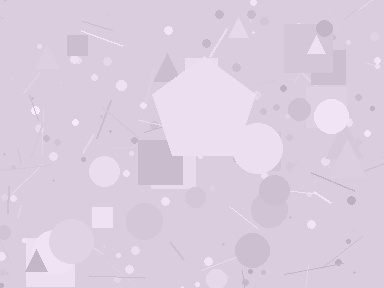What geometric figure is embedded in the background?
A pentagon is embedded in the background.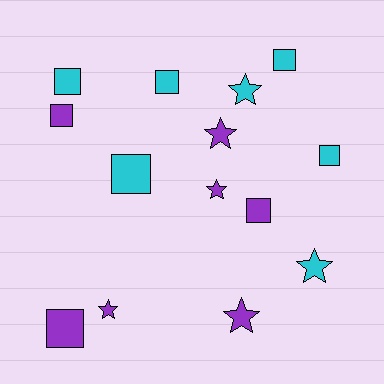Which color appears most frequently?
Purple, with 7 objects.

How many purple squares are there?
There are 3 purple squares.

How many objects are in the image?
There are 14 objects.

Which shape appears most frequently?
Square, with 8 objects.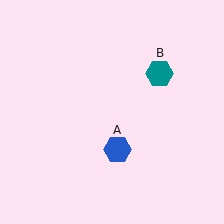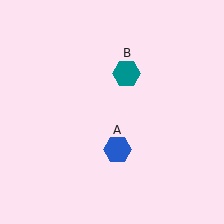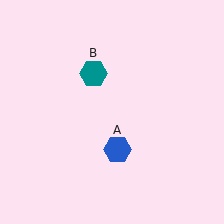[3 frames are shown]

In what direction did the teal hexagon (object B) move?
The teal hexagon (object B) moved left.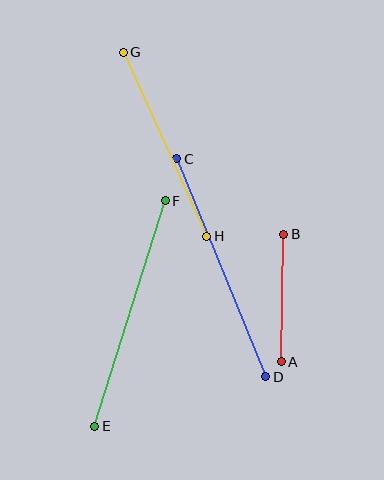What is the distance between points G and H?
The distance is approximately 202 pixels.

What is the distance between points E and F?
The distance is approximately 236 pixels.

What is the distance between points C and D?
The distance is approximately 235 pixels.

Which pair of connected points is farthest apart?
Points E and F are farthest apart.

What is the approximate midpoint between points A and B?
The midpoint is at approximately (283, 298) pixels.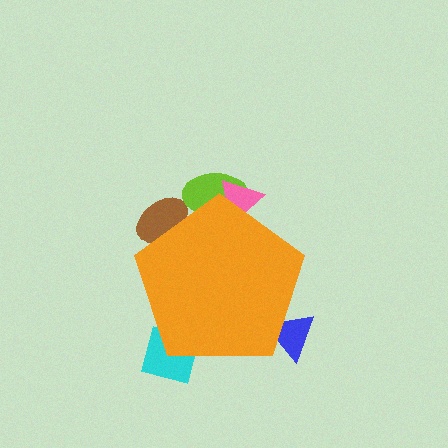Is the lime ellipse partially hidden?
Yes, the lime ellipse is partially hidden behind the orange pentagon.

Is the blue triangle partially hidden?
Yes, the blue triangle is partially hidden behind the orange pentagon.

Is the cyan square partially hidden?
Yes, the cyan square is partially hidden behind the orange pentagon.